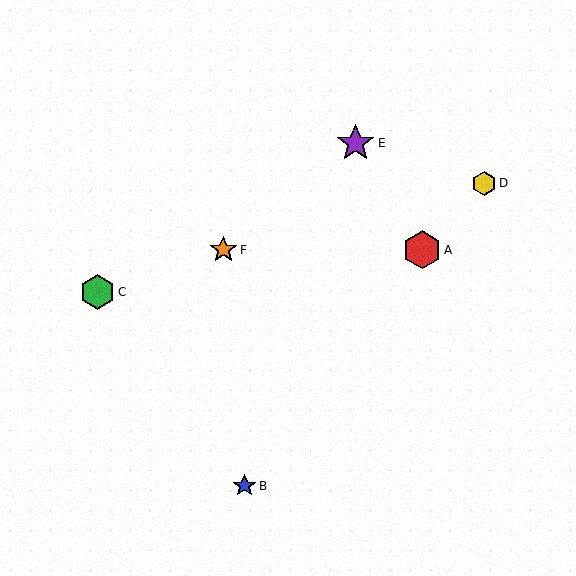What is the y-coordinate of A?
Object A is at y≈250.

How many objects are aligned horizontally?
2 objects (A, F) are aligned horizontally.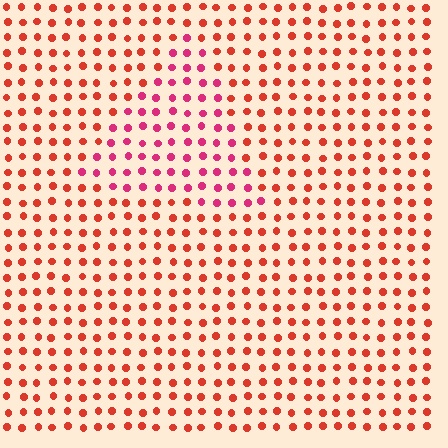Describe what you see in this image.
The image is filled with small red elements in a uniform arrangement. A triangle-shaped region is visible where the elements are tinted to a slightly different hue, forming a subtle color boundary.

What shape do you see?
I see a triangle.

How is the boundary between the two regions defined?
The boundary is defined purely by a slight shift in hue (about 33 degrees). Spacing, size, and orientation are identical on both sides.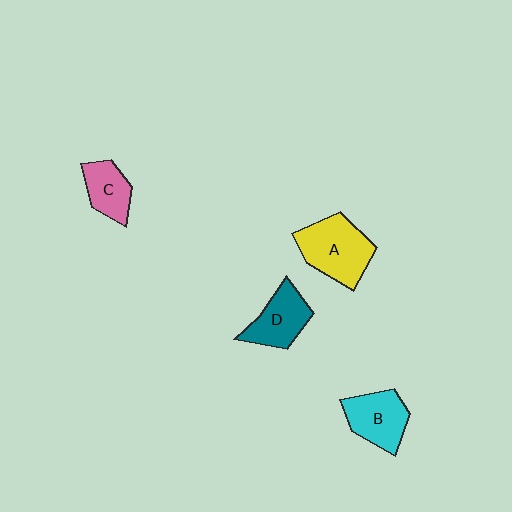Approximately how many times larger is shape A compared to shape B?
Approximately 1.3 times.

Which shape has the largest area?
Shape A (yellow).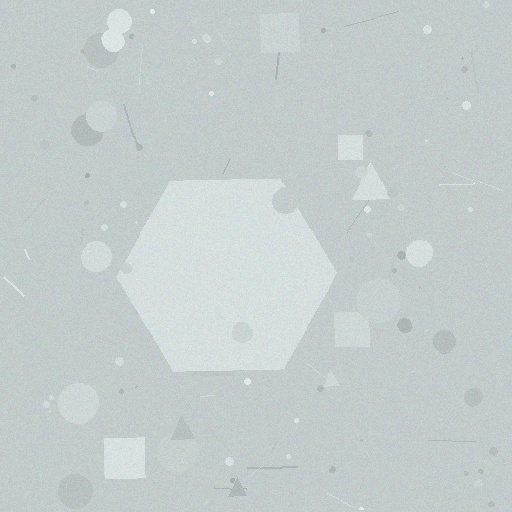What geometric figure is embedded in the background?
A hexagon is embedded in the background.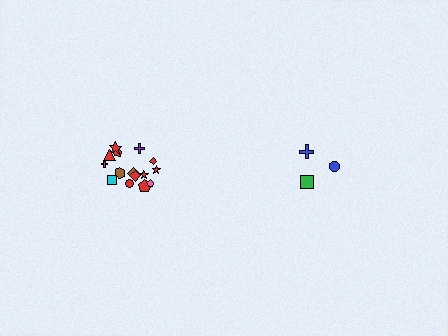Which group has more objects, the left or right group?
The left group.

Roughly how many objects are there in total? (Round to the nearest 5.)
Roughly 20 objects in total.